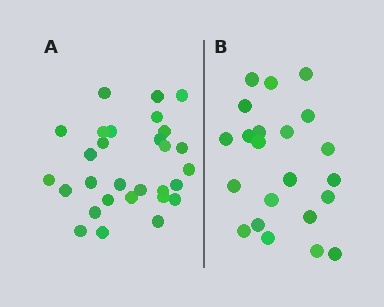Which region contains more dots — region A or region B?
Region A (the left region) has more dots.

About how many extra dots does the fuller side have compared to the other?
Region A has roughly 8 or so more dots than region B.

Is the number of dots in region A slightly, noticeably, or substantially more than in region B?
Region A has noticeably more, but not dramatically so. The ratio is roughly 1.3 to 1.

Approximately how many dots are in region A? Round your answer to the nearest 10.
About 30 dots. (The exact count is 29, which rounds to 30.)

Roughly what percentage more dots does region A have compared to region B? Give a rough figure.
About 30% more.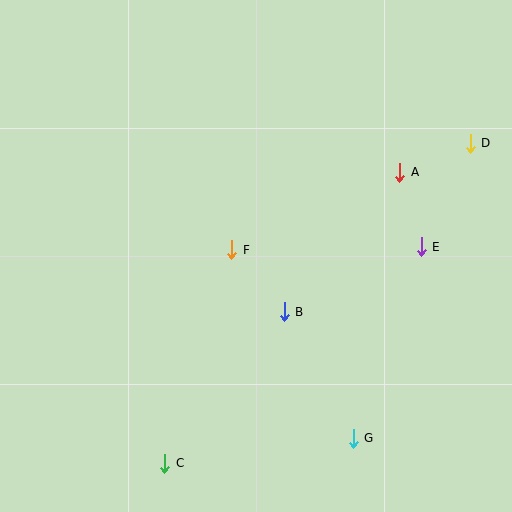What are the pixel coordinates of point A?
Point A is at (400, 172).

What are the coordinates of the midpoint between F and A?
The midpoint between F and A is at (316, 211).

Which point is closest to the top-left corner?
Point F is closest to the top-left corner.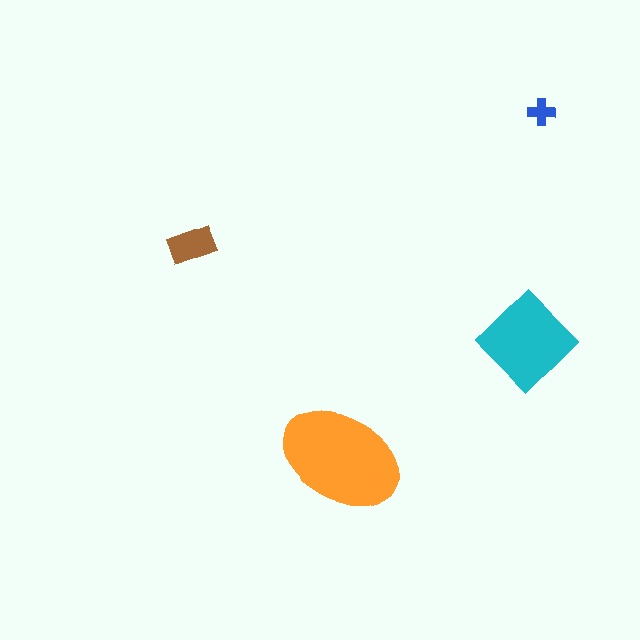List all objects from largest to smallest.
The orange ellipse, the cyan diamond, the brown rectangle, the blue cross.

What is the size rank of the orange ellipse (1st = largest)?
1st.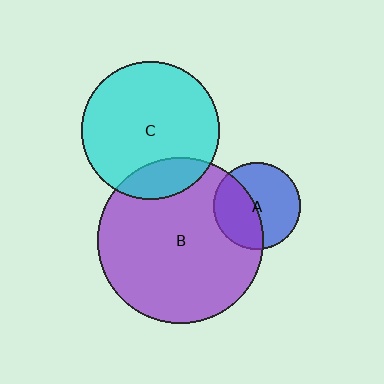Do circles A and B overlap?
Yes.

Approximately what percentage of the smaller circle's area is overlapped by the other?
Approximately 45%.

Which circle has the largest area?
Circle B (purple).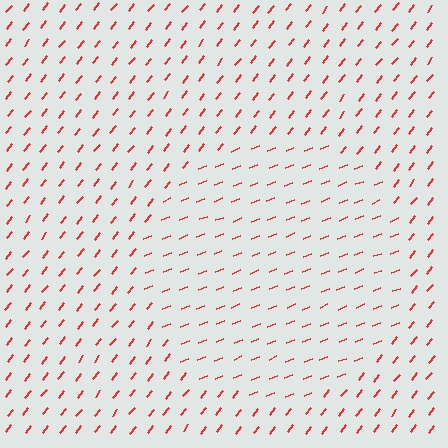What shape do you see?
I see a circle.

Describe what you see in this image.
The image is filled with small red line segments. A circle region in the image has lines oriented differently from the surrounding lines, creating a visible texture boundary.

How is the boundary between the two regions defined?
The boundary is defined purely by a change in line orientation (approximately 31 degrees difference). All lines are the same color and thickness.